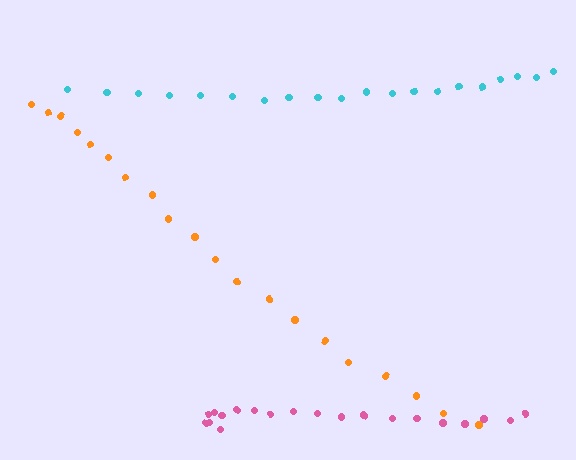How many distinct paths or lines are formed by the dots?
There are 3 distinct paths.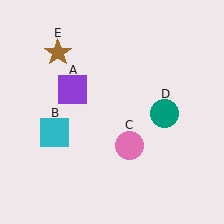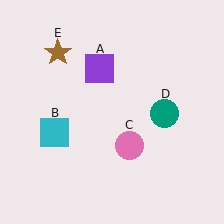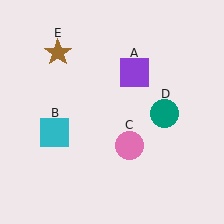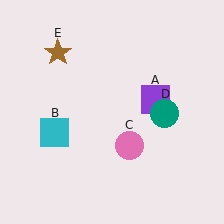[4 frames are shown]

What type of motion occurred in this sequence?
The purple square (object A) rotated clockwise around the center of the scene.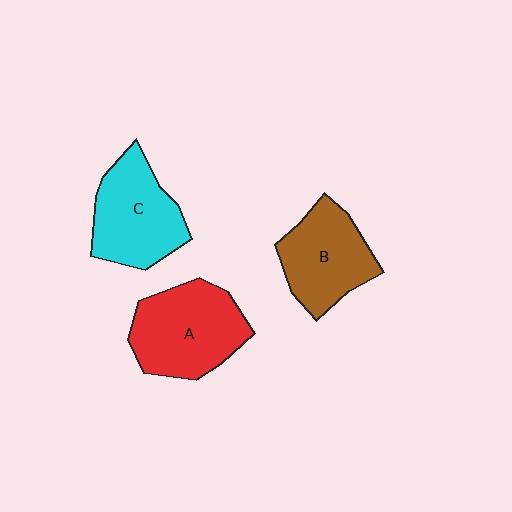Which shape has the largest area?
Shape A (red).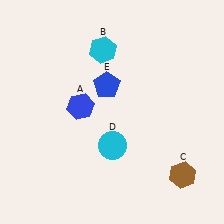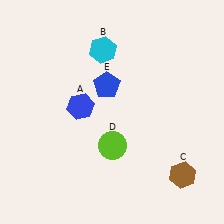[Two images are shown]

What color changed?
The circle (D) changed from cyan in Image 1 to lime in Image 2.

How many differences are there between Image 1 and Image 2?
There is 1 difference between the two images.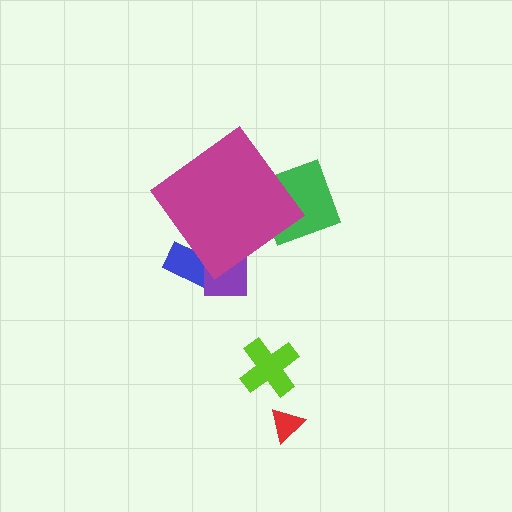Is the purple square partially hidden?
Yes, the purple square is partially hidden behind the magenta diamond.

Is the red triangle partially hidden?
No, the red triangle is fully visible.